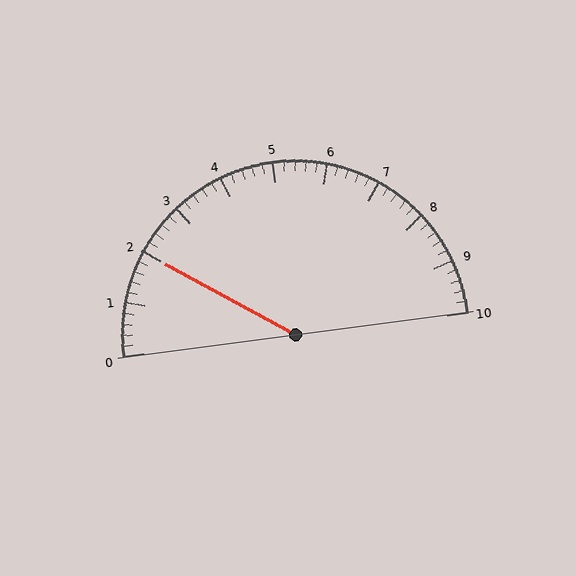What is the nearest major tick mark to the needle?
The nearest major tick mark is 2.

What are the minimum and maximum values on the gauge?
The gauge ranges from 0 to 10.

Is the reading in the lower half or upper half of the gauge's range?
The reading is in the lower half of the range (0 to 10).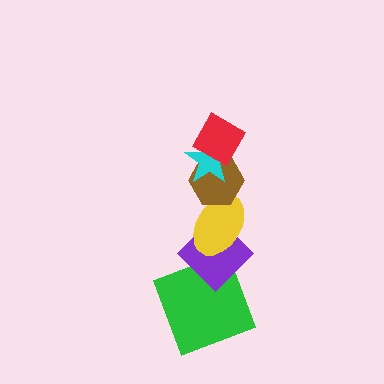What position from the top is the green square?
The green square is 6th from the top.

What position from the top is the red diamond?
The red diamond is 1st from the top.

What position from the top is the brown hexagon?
The brown hexagon is 3rd from the top.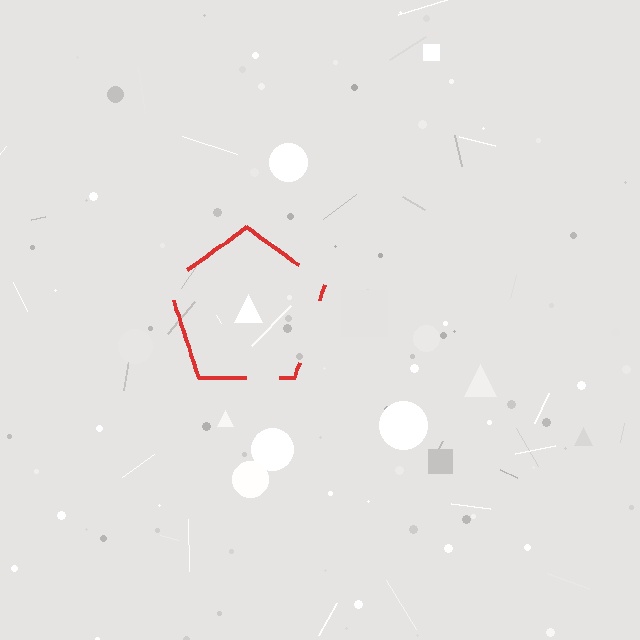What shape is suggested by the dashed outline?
The dashed outline suggests a pentagon.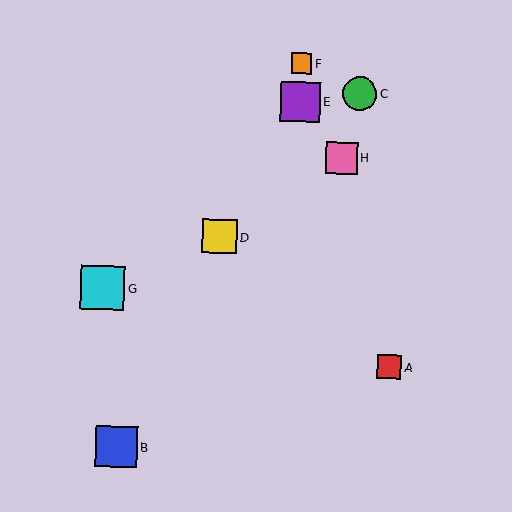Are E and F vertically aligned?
Yes, both are at x≈300.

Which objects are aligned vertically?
Objects E, F are aligned vertically.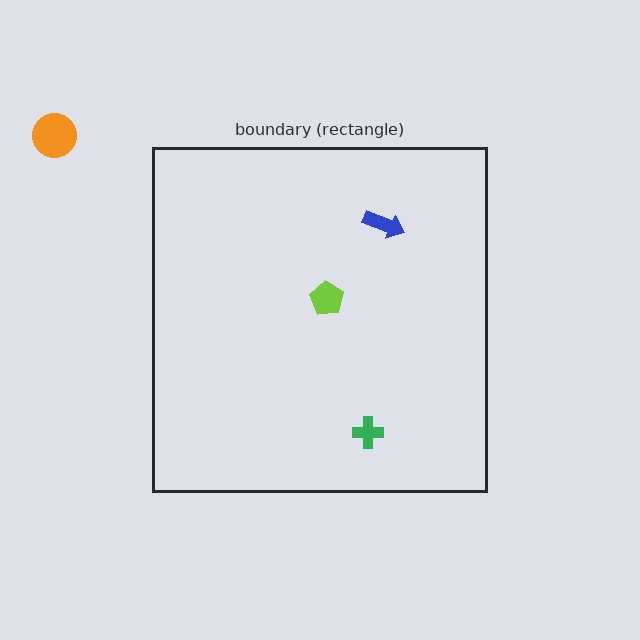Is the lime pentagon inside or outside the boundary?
Inside.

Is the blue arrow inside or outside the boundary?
Inside.